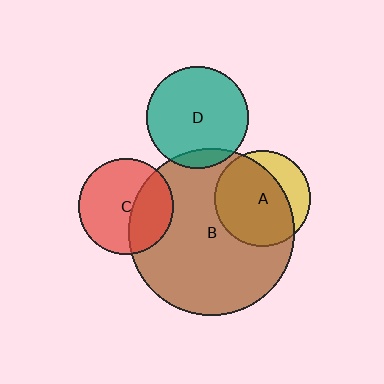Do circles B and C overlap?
Yes.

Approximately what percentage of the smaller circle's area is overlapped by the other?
Approximately 35%.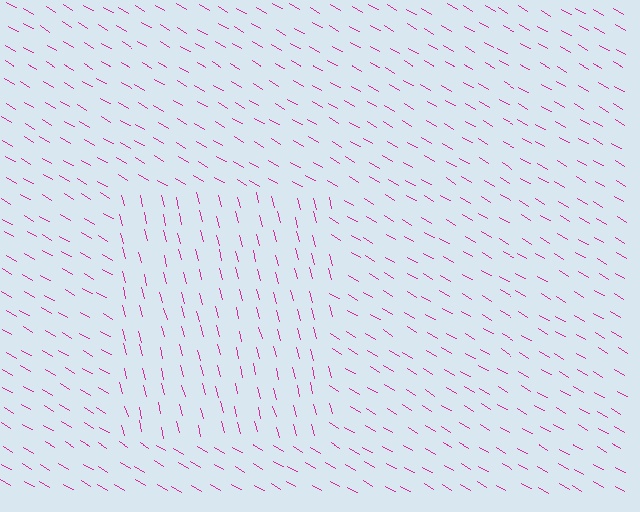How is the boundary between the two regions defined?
The boundary is defined purely by a change in line orientation (approximately 45 degrees difference). All lines are the same color and thickness.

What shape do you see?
I see a rectangle.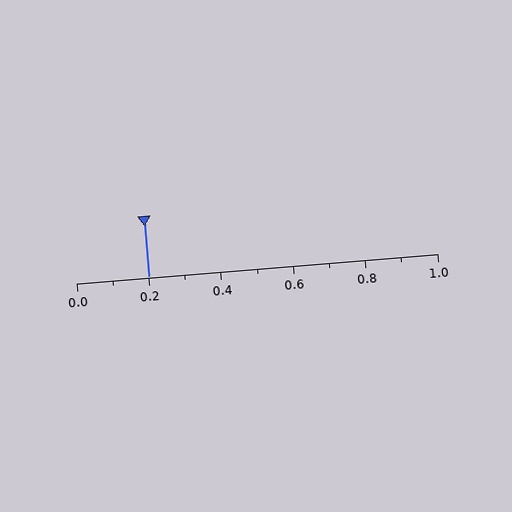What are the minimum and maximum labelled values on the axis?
The axis runs from 0.0 to 1.0.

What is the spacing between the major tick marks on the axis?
The major ticks are spaced 0.2 apart.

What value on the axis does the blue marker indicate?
The marker indicates approximately 0.2.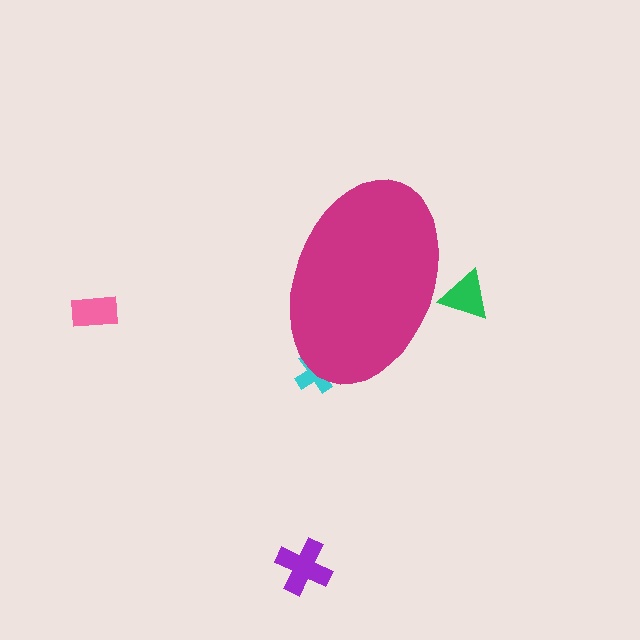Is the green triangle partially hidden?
Yes, the green triangle is partially hidden behind the magenta ellipse.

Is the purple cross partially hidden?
No, the purple cross is fully visible.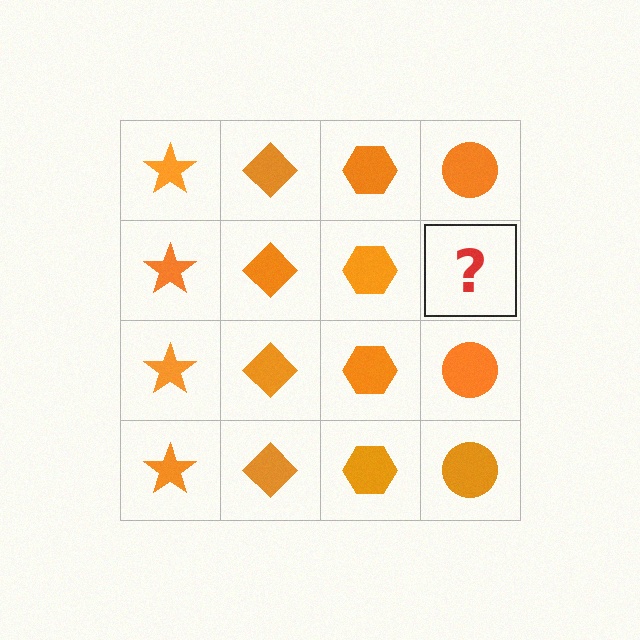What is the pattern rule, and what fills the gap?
The rule is that each column has a consistent shape. The gap should be filled with an orange circle.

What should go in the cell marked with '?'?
The missing cell should contain an orange circle.